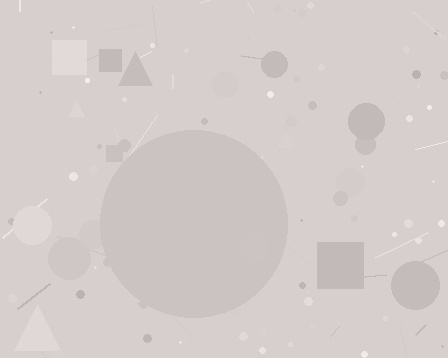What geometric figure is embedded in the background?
A circle is embedded in the background.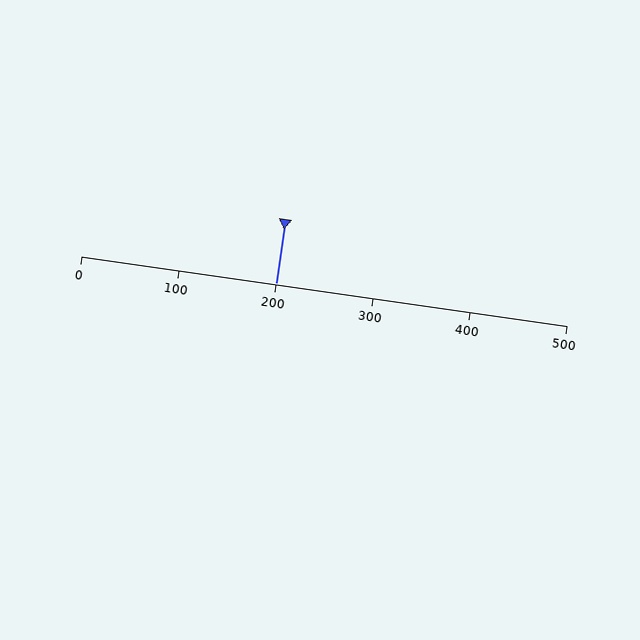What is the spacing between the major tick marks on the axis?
The major ticks are spaced 100 apart.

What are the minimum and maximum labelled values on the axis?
The axis runs from 0 to 500.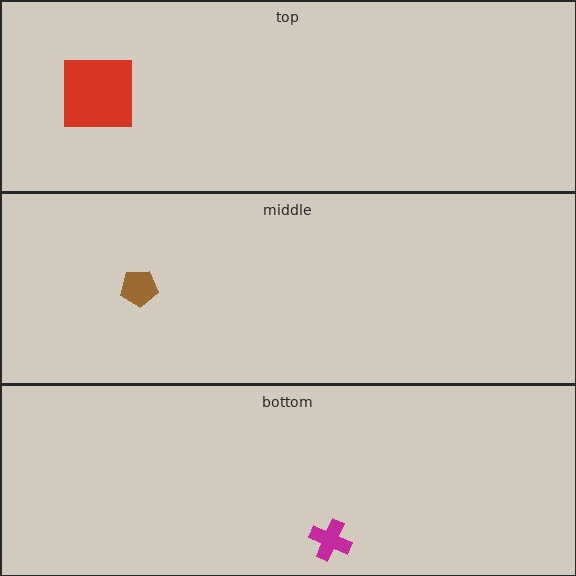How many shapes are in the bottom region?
1.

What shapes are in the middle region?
The brown pentagon.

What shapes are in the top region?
The red square.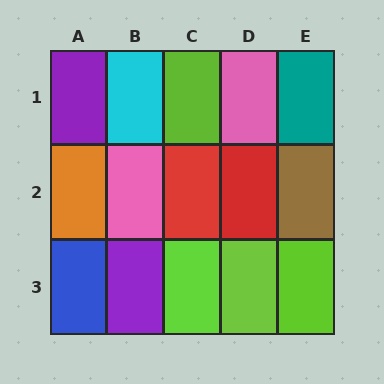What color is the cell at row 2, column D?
Red.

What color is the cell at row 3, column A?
Blue.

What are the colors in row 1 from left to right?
Purple, cyan, lime, pink, teal.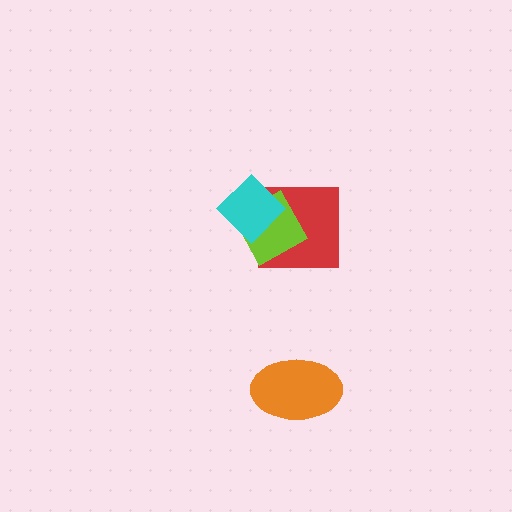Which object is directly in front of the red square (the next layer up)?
The lime square is directly in front of the red square.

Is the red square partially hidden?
Yes, it is partially covered by another shape.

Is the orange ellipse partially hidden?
No, no other shape covers it.